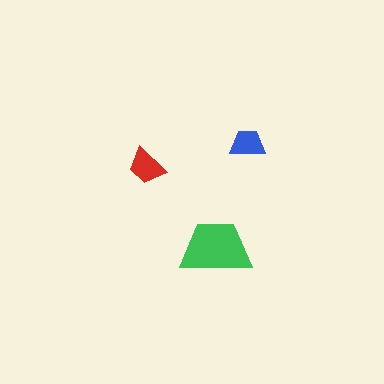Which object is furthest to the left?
The red trapezoid is leftmost.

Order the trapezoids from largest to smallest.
the green one, the red one, the blue one.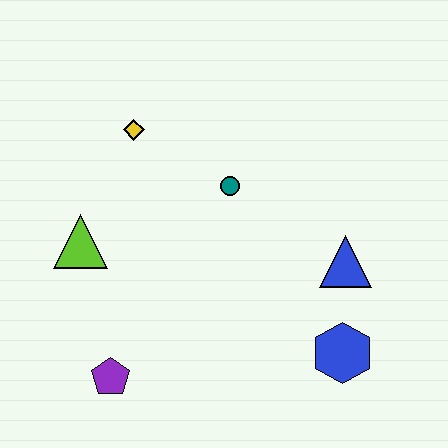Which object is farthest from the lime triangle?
The blue hexagon is farthest from the lime triangle.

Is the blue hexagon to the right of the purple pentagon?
Yes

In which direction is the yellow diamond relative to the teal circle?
The yellow diamond is to the left of the teal circle.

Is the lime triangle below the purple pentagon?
No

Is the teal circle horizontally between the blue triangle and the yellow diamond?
Yes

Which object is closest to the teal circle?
The yellow diamond is closest to the teal circle.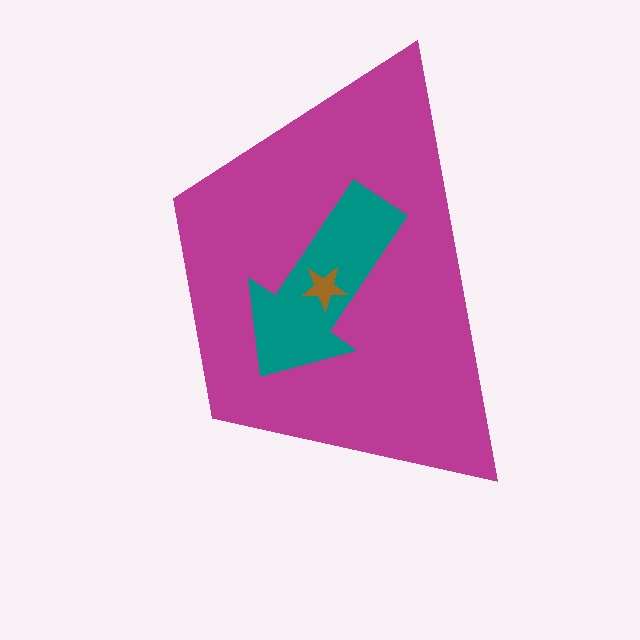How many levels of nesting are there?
3.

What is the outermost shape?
The magenta trapezoid.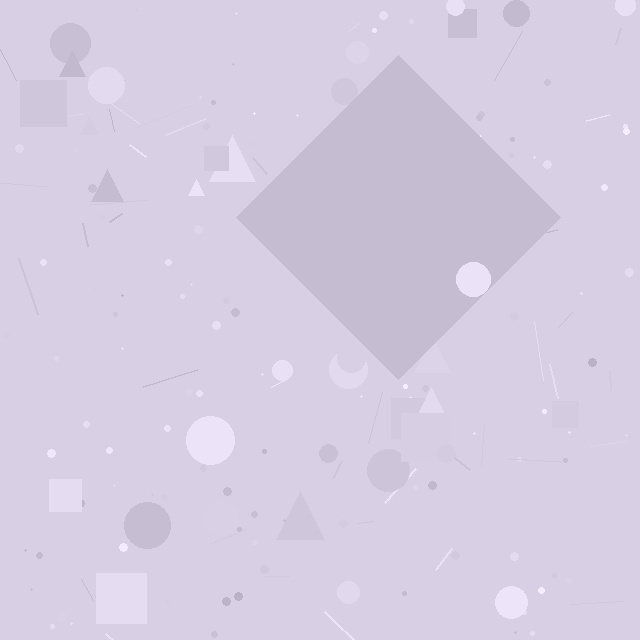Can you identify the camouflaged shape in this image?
The camouflaged shape is a diamond.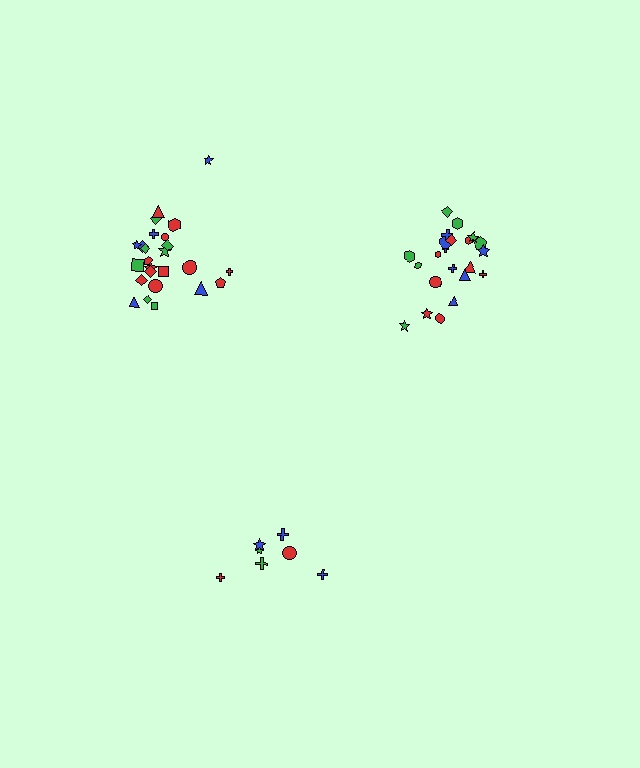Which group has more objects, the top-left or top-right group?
The top-left group.